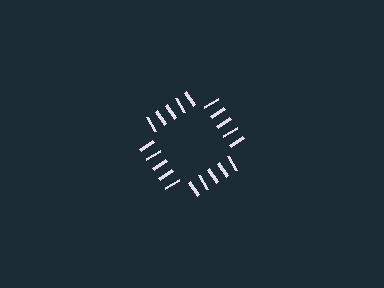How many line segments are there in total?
20 — 5 along each of the 4 edges.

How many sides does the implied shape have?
4 sides — the line-ends trace a square.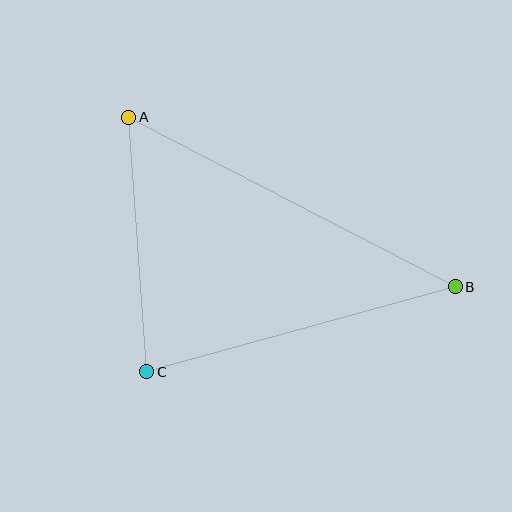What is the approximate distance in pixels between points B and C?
The distance between B and C is approximately 320 pixels.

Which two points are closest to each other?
Points A and C are closest to each other.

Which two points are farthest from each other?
Points A and B are farthest from each other.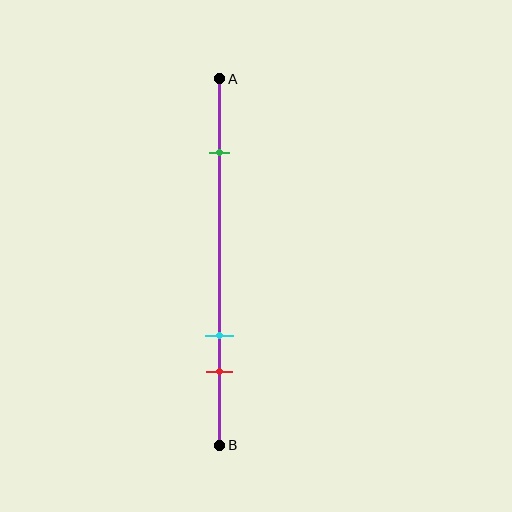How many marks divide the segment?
There are 3 marks dividing the segment.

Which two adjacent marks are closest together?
The cyan and red marks are the closest adjacent pair.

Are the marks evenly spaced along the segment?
No, the marks are not evenly spaced.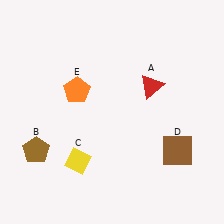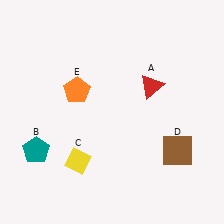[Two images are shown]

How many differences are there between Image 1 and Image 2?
There is 1 difference between the two images.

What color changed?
The pentagon (B) changed from brown in Image 1 to teal in Image 2.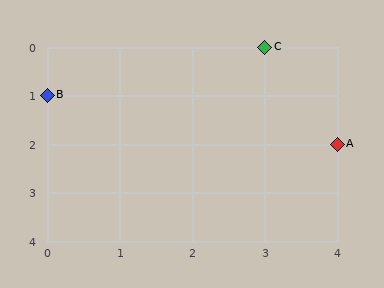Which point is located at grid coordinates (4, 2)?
Point A is at (4, 2).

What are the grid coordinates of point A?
Point A is at grid coordinates (4, 2).